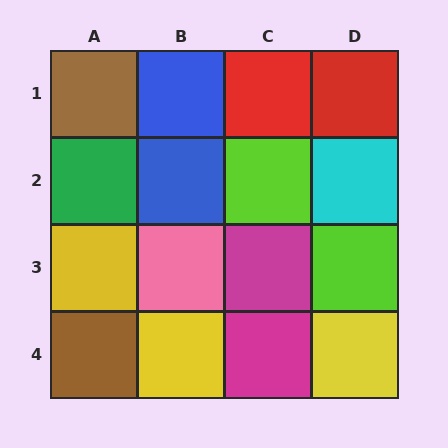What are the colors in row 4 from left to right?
Brown, yellow, magenta, yellow.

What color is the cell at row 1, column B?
Blue.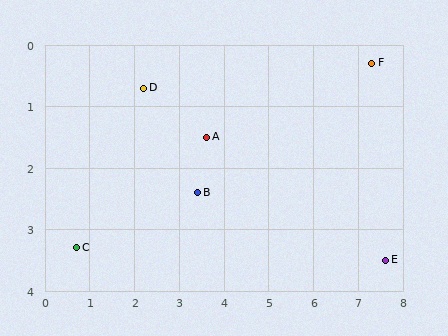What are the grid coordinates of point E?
Point E is at approximately (7.6, 3.5).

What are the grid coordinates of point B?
Point B is at approximately (3.4, 2.4).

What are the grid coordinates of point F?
Point F is at approximately (7.3, 0.3).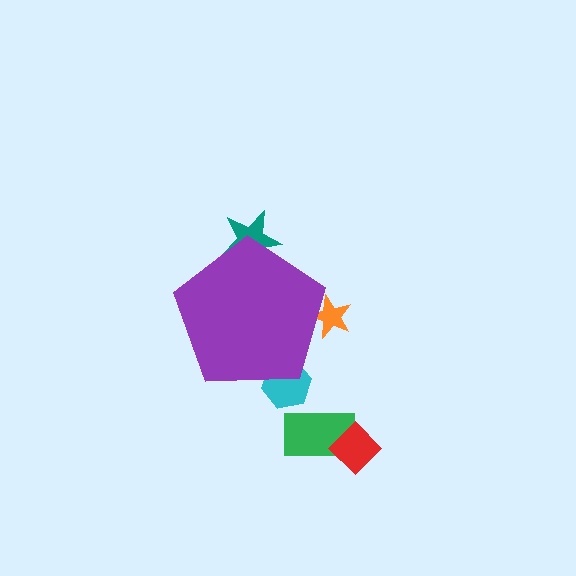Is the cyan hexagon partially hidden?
Yes, the cyan hexagon is partially hidden behind the purple pentagon.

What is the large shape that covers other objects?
A purple pentagon.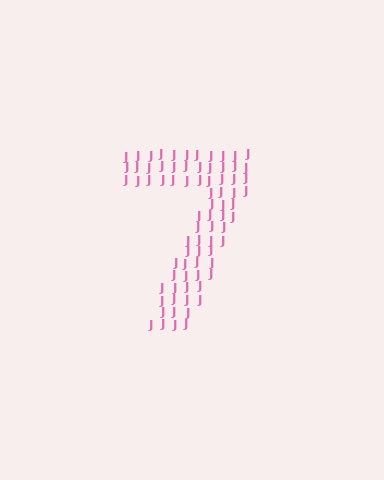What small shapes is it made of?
It is made of small letter J's.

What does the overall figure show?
The overall figure shows the digit 7.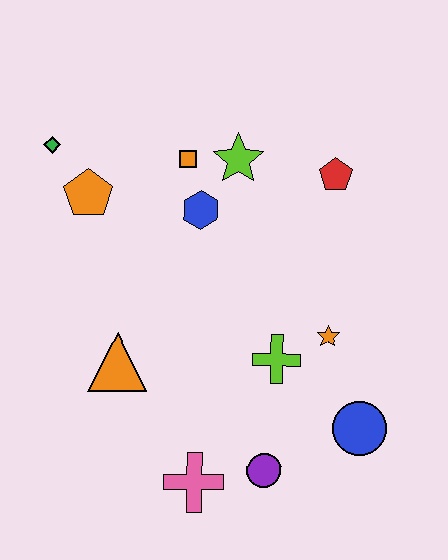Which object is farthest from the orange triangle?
The red pentagon is farthest from the orange triangle.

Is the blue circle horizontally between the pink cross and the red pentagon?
No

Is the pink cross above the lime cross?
No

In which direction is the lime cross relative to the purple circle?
The lime cross is above the purple circle.